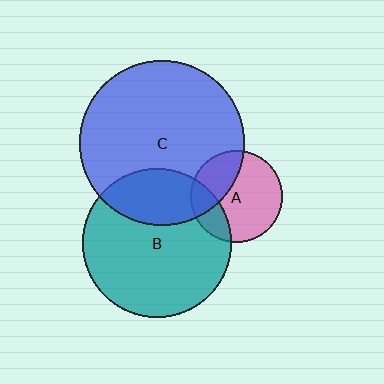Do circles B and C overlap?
Yes.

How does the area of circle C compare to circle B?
Approximately 1.2 times.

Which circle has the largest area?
Circle C (blue).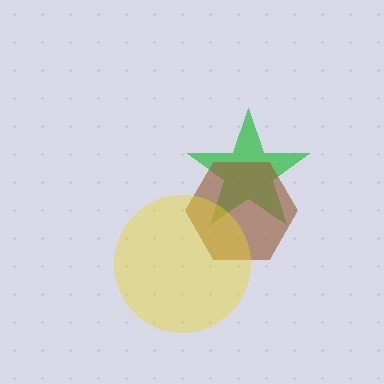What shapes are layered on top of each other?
The layered shapes are: a green star, a brown hexagon, a yellow circle.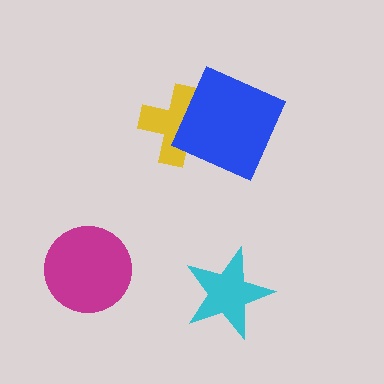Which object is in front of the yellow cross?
The blue square is in front of the yellow cross.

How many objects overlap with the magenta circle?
0 objects overlap with the magenta circle.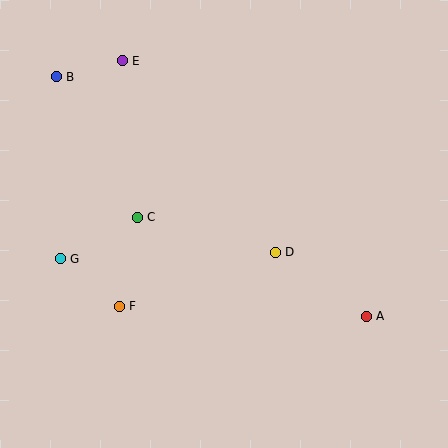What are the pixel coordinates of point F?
Point F is at (119, 306).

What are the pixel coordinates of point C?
Point C is at (137, 217).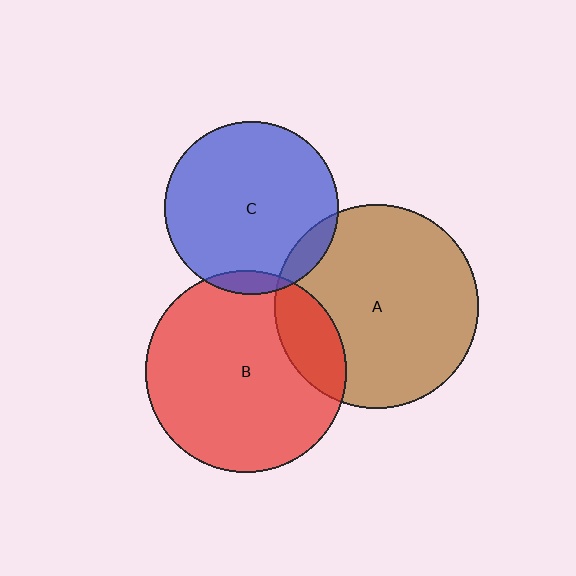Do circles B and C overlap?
Yes.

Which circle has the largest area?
Circle A (brown).